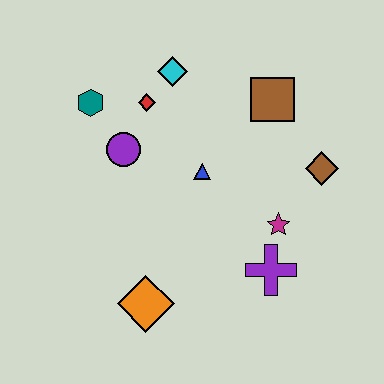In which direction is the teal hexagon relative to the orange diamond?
The teal hexagon is above the orange diamond.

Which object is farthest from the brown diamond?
The teal hexagon is farthest from the brown diamond.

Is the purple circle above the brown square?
No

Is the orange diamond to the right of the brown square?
No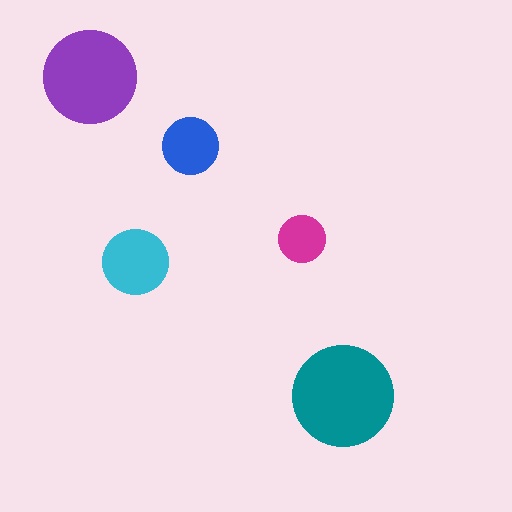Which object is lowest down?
The teal circle is bottommost.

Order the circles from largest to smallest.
the teal one, the purple one, the cyan one, the blue one, the magenta one.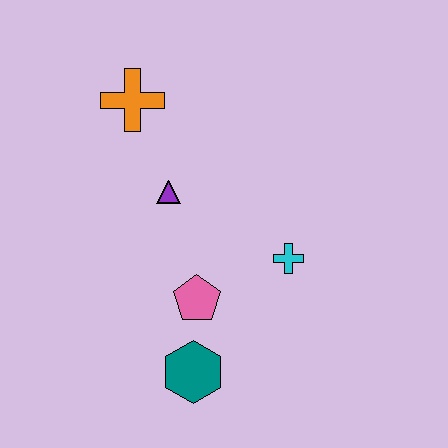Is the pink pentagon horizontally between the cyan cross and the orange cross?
Yes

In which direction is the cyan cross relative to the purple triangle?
The cyan cross is to the right of the purple triangle.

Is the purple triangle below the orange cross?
Yes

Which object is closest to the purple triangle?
The orange cross is closest to the purple triangle.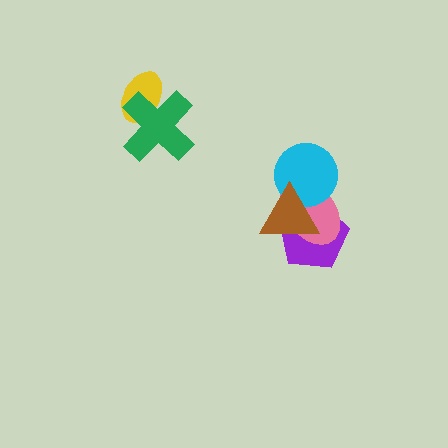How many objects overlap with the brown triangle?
3 objects overlap with the brown triangle.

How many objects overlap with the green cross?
1 object overlaps with the green cross.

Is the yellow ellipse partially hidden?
Yes, it is partially covered by another shape.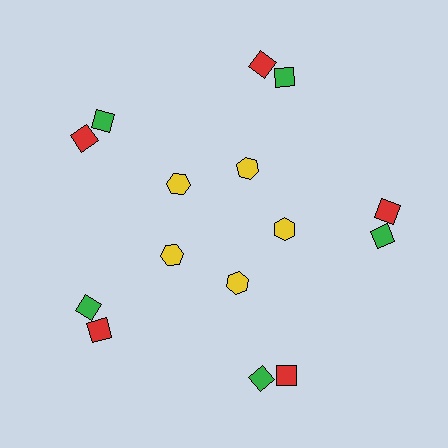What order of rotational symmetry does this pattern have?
This pattern has 5-fold rotational symmetry.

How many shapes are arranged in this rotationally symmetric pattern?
There are 15 shapes, arranged in 5 groups of 3.